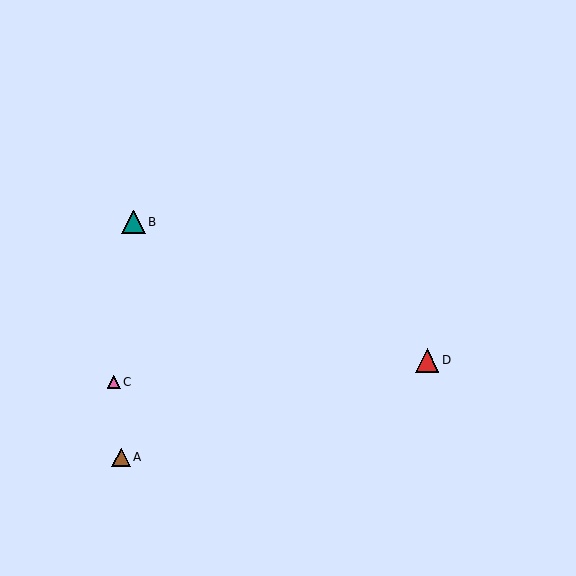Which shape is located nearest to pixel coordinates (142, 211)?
The teal triangle (labeled B) at (133, 222) is nearest to that location.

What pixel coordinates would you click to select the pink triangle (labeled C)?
Click at (114, 382) to select the pink triangle C.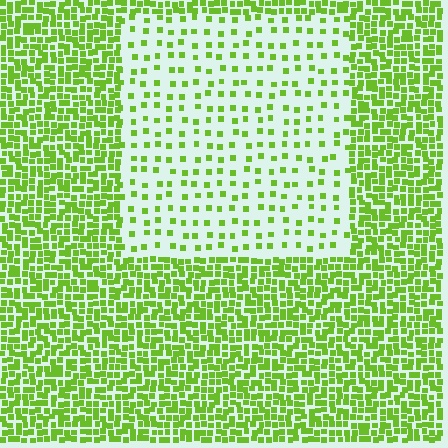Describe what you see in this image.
The image contains small lime elements arranged at two different densities. A rectangle-shaped region is visible where the elements are less densely packed than the surrounding area.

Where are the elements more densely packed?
The elements are more densely packed outside the rectangle boundary.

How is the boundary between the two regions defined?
The boundary is defined by a change in element density (approximately 3.1x ratio). All elements are the same color, size, and shape.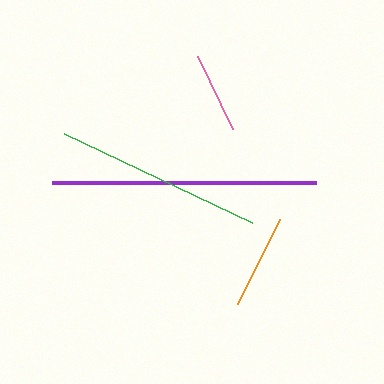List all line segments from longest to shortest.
From longest to shortest: purple, green, orange, pink.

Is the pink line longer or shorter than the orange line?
The orange line is longer than the pink line.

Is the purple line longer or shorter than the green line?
The purple line is longer than the green line.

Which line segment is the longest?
The purple line is the longest at approximately 264 pixels.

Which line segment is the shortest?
The pink line is the shortest at approximately 81 pixels.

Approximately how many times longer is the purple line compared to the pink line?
The purple line is approximately 3.3 times the length of the pink line.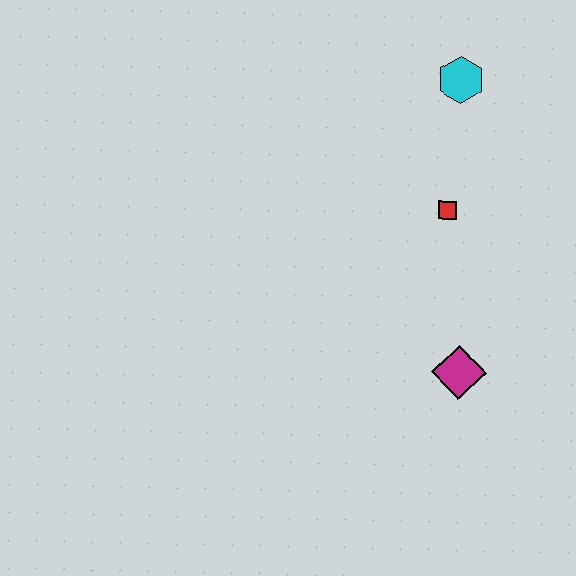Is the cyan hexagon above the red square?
Yes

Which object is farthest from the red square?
The magenta diamond is farthest from the red square.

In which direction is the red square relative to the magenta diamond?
The red square is above the magenta diamond.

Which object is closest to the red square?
The cyan hexagon is closest to the red square.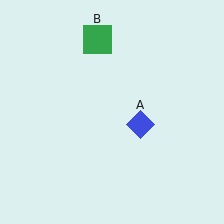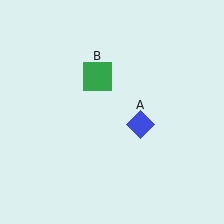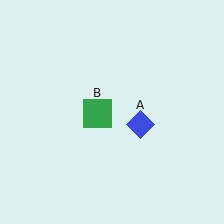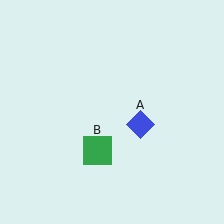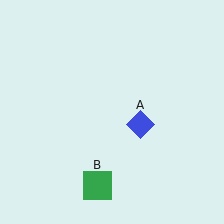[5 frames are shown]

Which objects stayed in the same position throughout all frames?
Blue diamond (object A) remained stationary.